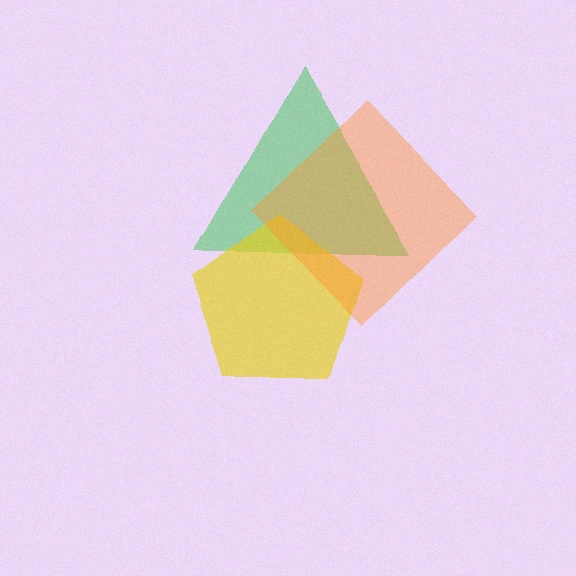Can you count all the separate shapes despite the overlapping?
Yes, there are 3 separate shapes.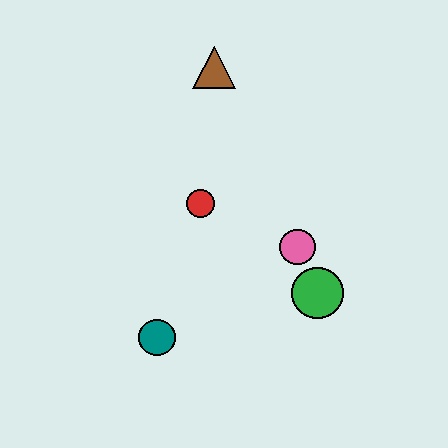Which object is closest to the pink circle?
The green circle is closest to the pink circle.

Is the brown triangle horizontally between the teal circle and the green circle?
Yes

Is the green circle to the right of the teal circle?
Yes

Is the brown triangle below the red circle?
No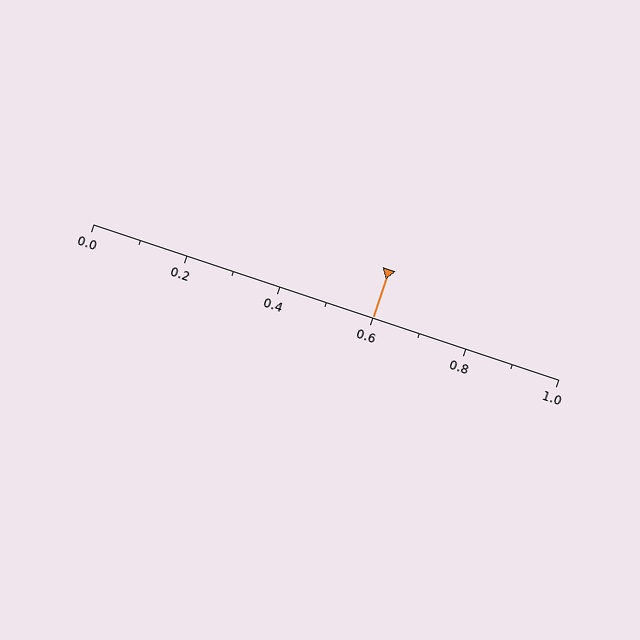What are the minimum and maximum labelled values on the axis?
The axis runs from 0.0 to 1.0.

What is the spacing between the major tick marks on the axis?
The major ticks are spaced 0.2 apart.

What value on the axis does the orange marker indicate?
The marker indicates approximately 0.6.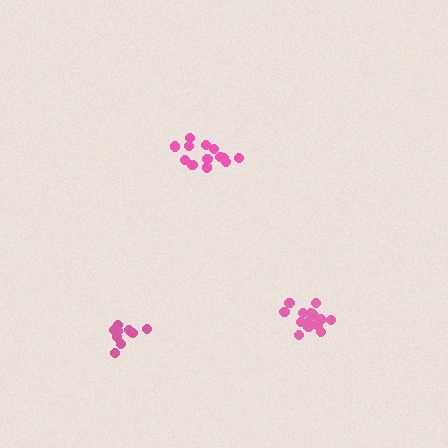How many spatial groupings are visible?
There are 3 spatial groupings.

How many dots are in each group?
Group 1: 15 dots, Group 2: 13 dots, Group 3: 10 dots (38 total).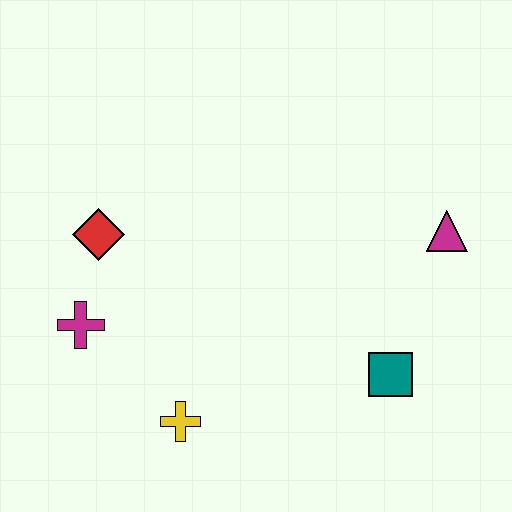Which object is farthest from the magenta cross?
The magenta triangle is farthest from the magenta cross.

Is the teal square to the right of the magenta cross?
Yes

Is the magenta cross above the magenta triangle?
No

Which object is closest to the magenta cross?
The red diamond is closest to the magenta cross.